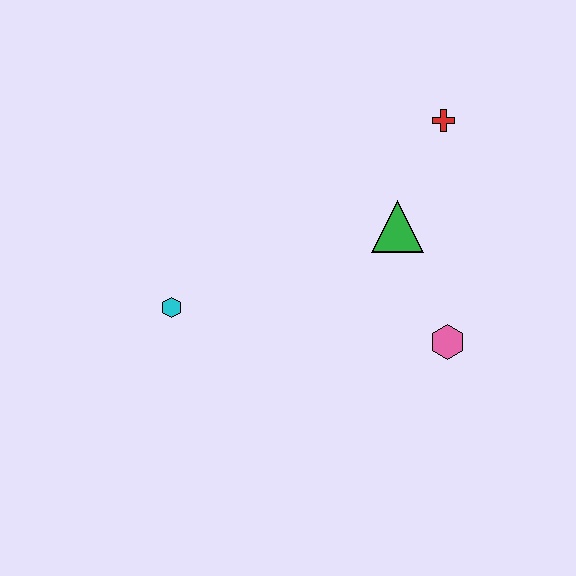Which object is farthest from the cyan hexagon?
The red cross is farthest from the cyan hexagon.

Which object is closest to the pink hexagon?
The green triangle is closest to the pink hexagon.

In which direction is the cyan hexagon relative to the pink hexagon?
The cyan hexagon is to the left of the pink hexagon.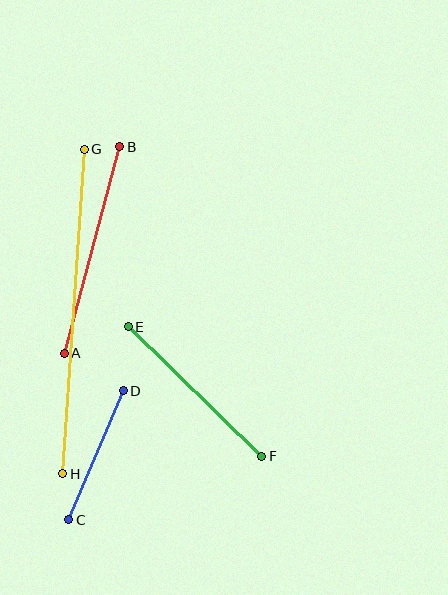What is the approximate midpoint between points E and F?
The midpoint is at approximately (195, 392) pixels.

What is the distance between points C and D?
The distance is approximately 140 pixels.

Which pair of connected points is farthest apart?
Points G and H are farthest apart.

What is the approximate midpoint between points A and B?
The midpoint is at approximately (92, 250) pixels.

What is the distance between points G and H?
The distance is approximately 325 pixels.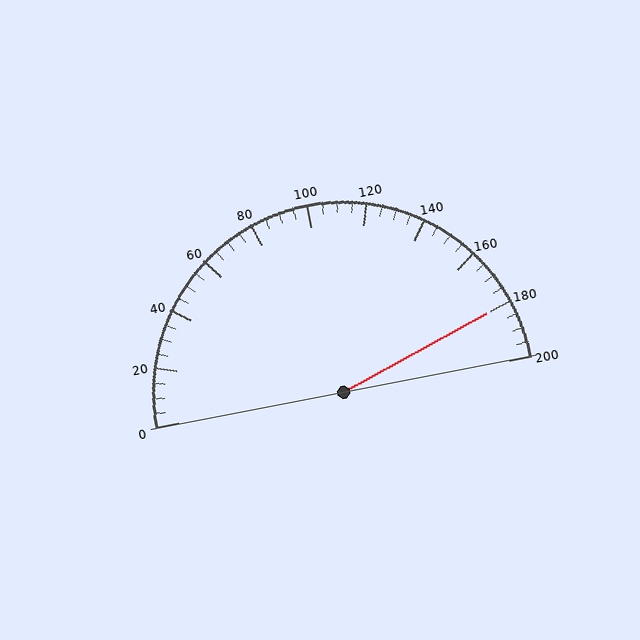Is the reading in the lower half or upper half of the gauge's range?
The reading is in the upper half of the range (0 to 200).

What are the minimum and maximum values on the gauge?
The gauge ranges from 0 to 200.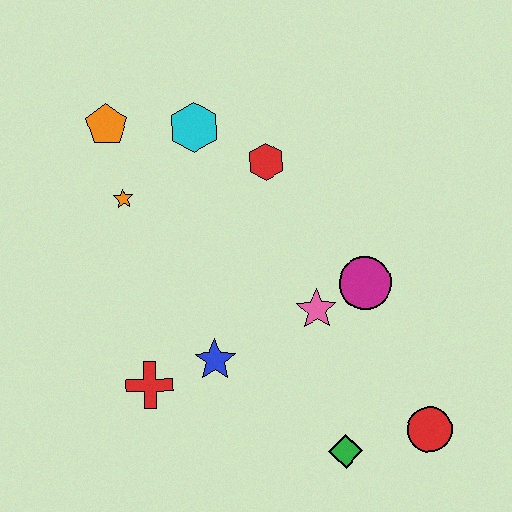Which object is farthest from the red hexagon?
The red circle is farthest from the red hexagon.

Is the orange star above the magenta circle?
Yes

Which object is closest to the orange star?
The orange pentagon is closest to the orange star.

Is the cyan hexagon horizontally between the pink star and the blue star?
No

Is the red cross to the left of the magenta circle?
Yes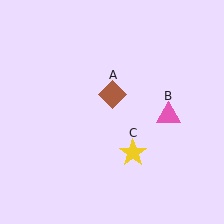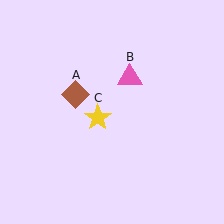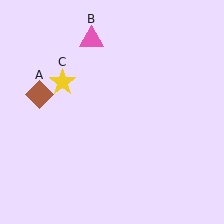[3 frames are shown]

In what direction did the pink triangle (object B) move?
The pink triangle (object B) moved up and to the left.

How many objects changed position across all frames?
3 objects changed position: brown diamond (object A), pink triangle (object B), yellow star (object C).